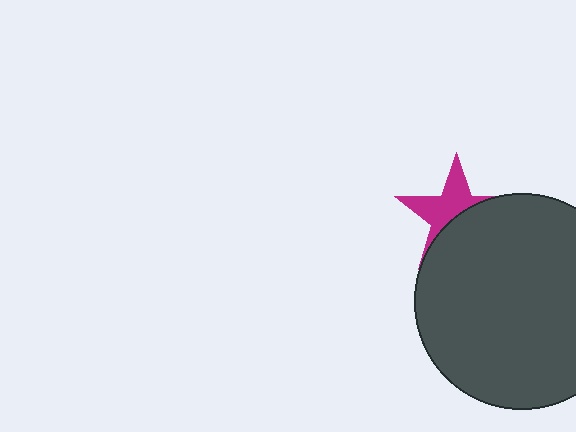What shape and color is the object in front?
The object in front is a dark gray circle.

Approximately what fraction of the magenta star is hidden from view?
Roughly 52% of the magenta star is hidden behind the dark gray circle.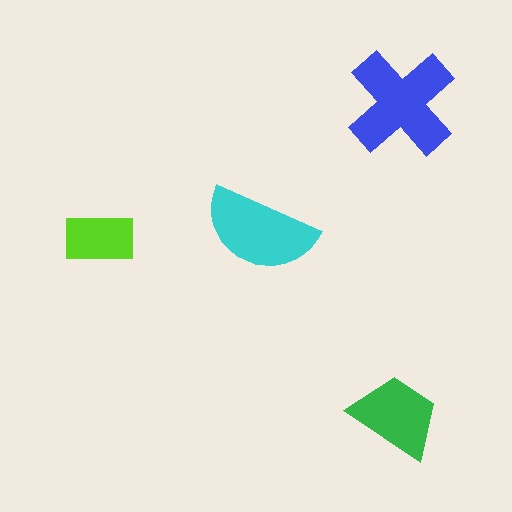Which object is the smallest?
The lime rectangle.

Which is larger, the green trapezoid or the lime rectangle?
The green trapezoid.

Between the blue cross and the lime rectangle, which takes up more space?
The blue cross.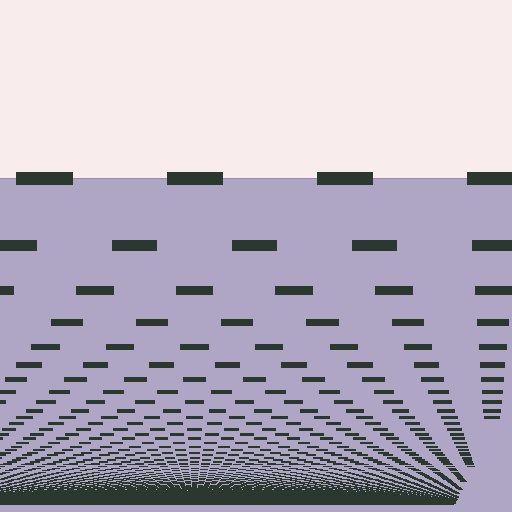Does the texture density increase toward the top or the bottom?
Density increases toward the bottom.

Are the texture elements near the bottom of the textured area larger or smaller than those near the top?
Smaller. The gradient is inverted — elements near the bottom are smaller and denser.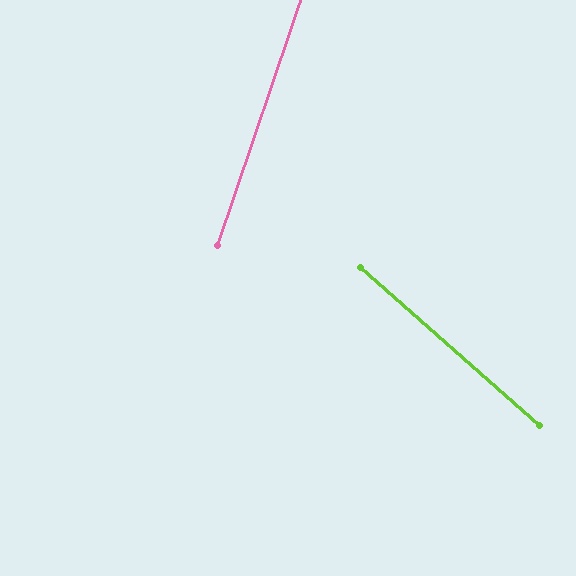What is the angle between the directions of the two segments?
Approximately 67 degrees.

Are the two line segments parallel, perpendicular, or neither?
Neither parallel nor perpendicular — they differ by about 67°.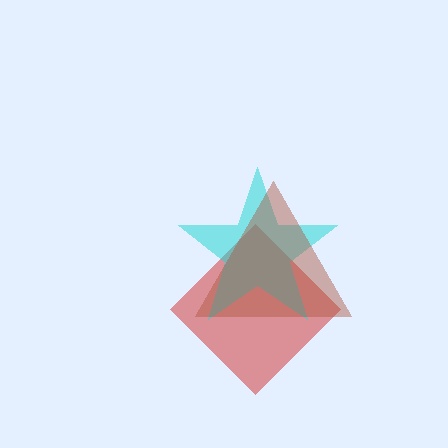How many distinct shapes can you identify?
There are 3 distinct shapes: a red diamond, a cyan star, a brown triangle.